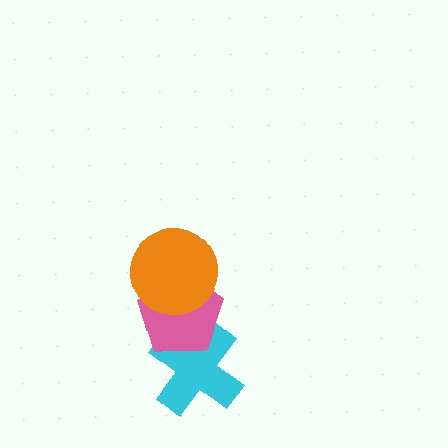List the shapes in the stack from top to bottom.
From top to bottom: the orange circle, the pink pentagon, the cyan cross.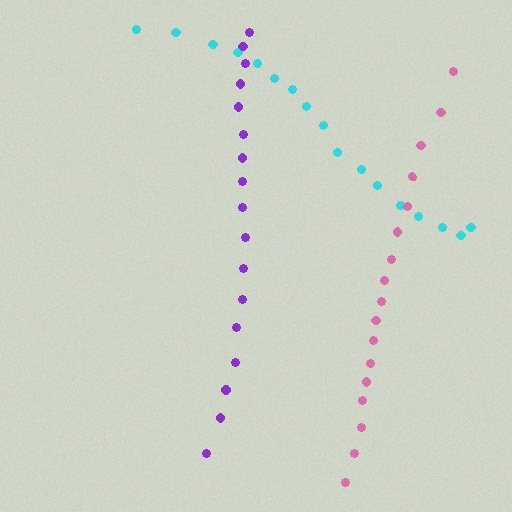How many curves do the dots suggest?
There are 3 distinct paths.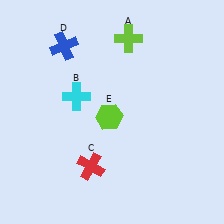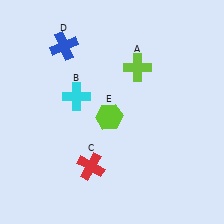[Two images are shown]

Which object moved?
The lime cross (A) moved down.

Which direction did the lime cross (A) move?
The lime cross (A) moved down.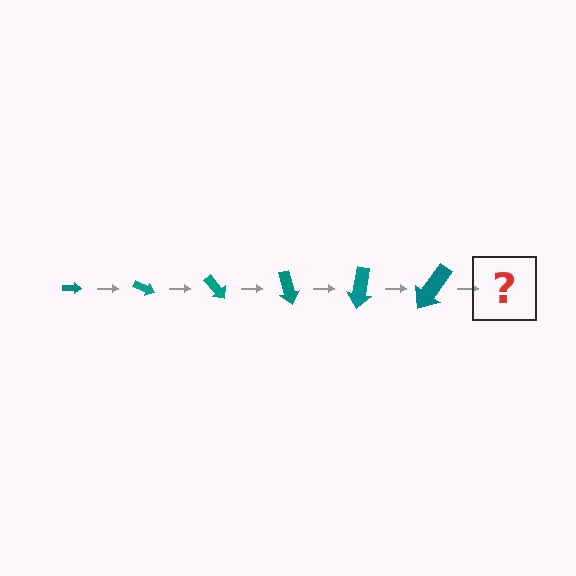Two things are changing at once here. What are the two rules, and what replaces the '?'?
The two rules are that the arrow grows larger each step and it rotates 25 degrees each step. The '?' should be an arrow, larger than the previous one and rotated 150 degrees from the start.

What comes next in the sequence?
The next element should be an arrow, larger than the previous one and rotated 150 degrees from the start.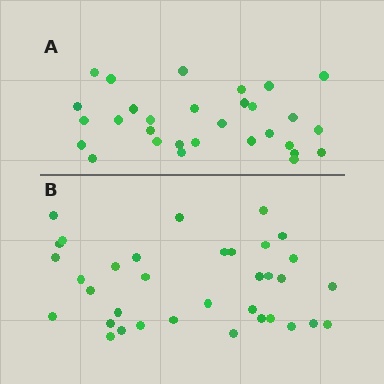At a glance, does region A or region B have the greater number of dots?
Region B (the bottom region) has more dots.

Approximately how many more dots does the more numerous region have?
Region B has about 5 more dots than region A.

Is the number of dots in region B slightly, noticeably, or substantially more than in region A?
Region B has only slightly more — the two regions are fairly close. The ratio is roughly 1.2 to 1.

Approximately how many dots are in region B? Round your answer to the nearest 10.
About 40 dots. (The exact count is 35, which rounds to 40.)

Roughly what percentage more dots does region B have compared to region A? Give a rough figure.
About 15% more.